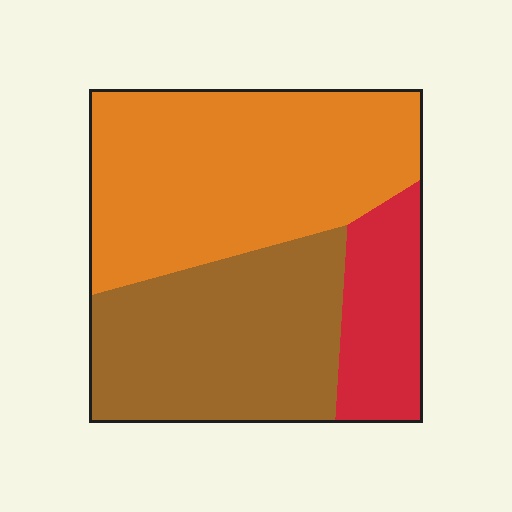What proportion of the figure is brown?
Brown takes up about three eighths (3/8) of the figure.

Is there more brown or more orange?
Orange.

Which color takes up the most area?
Orange, at roughly 45%.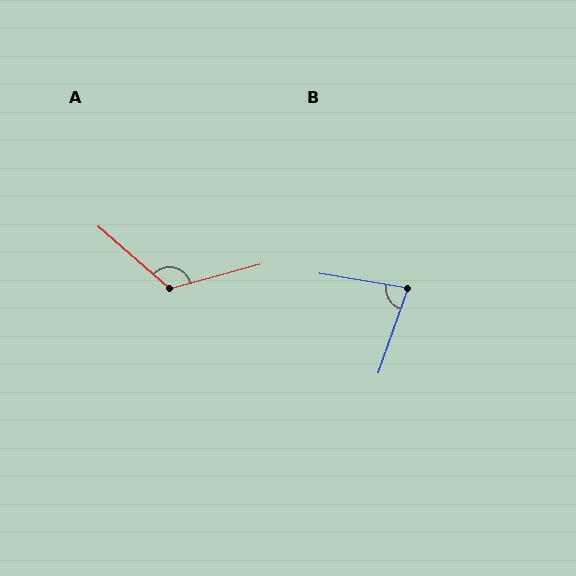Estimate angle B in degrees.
Approximately 81 degrees.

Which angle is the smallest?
B, at approximately 81 degrees.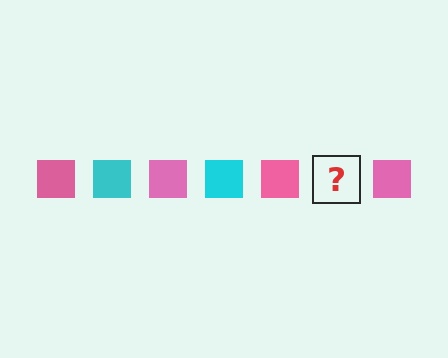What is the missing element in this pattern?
The missing element is a cyan square.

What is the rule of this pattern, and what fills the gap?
The rule is that the pattern cycles through pink, cyan squares. The gap should be filled with a cyan square.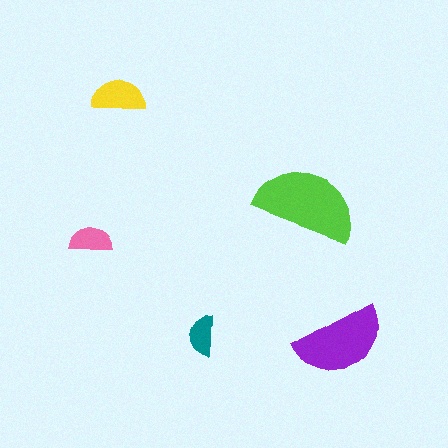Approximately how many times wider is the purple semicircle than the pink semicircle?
About 2 times wider.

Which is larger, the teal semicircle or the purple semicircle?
The purple one.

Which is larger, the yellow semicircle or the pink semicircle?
The yellow one.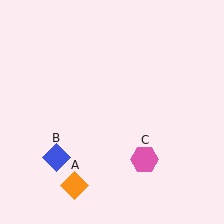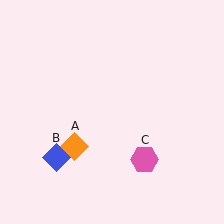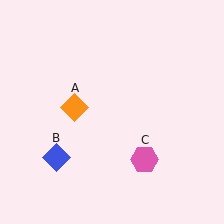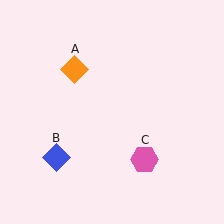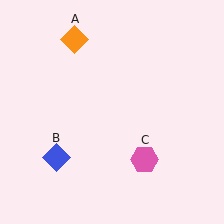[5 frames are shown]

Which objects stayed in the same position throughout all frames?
Blue diamond (object B) and pink hexagon (object C) remained stationary.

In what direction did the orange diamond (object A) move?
The orange diamond (object A) moved up.